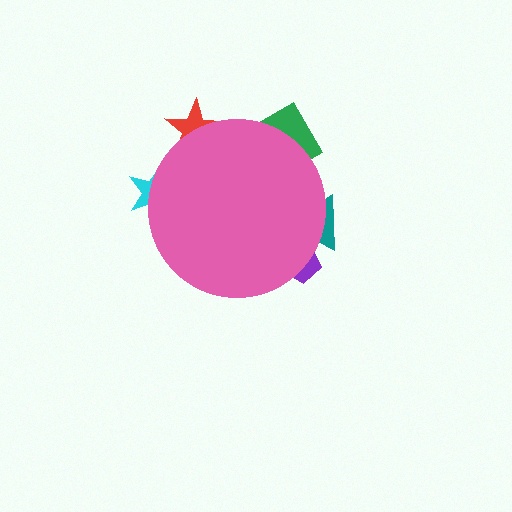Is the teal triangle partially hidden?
Yes, the teal triangle is partially hidden behind the pink circle.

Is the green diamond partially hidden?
Yes, the green diamond is partially hidden behind the pink circle.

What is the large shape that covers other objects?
A pink circle.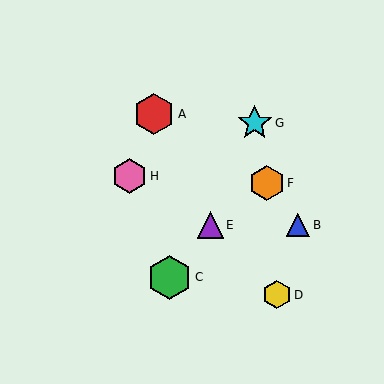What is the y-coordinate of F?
Object F is at y≈183.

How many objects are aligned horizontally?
2 objects (B, E) are aligned horizontally.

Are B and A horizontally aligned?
No, B is at y≈225 and A is at y≈114.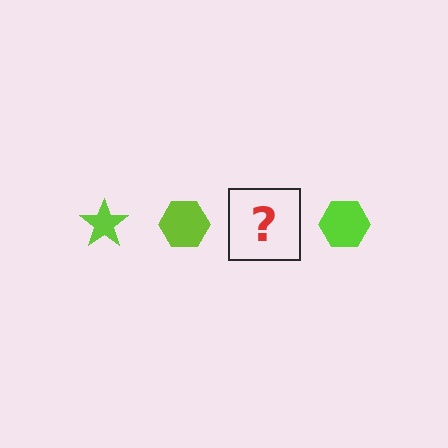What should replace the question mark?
The question mark should be replaced with a lime star.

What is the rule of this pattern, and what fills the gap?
The rule is that the pattern cycles through star, hexagon shapes in lime. The gap should be filled with a lime star.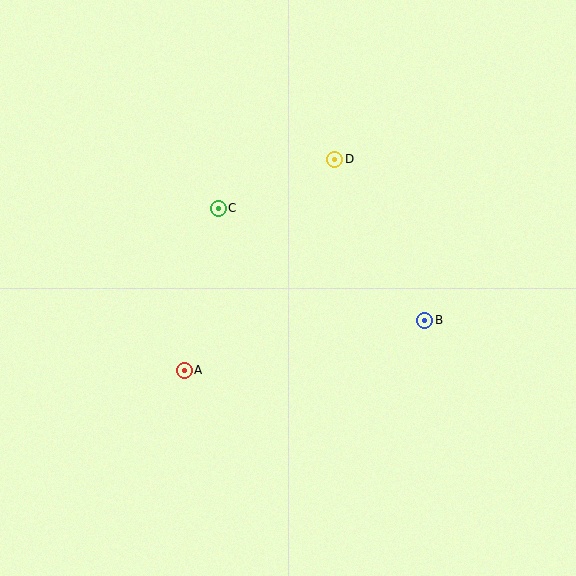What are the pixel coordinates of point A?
Point A is at (184, 370).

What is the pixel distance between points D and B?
The distance between D and B is 184 pixels.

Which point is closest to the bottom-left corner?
Point A is closest to the bottom-left corner.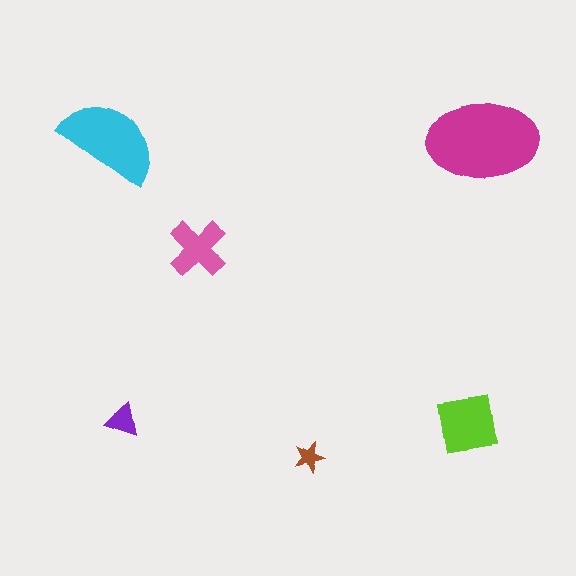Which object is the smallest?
The brown star.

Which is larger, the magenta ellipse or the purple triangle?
The magenta ellipse.